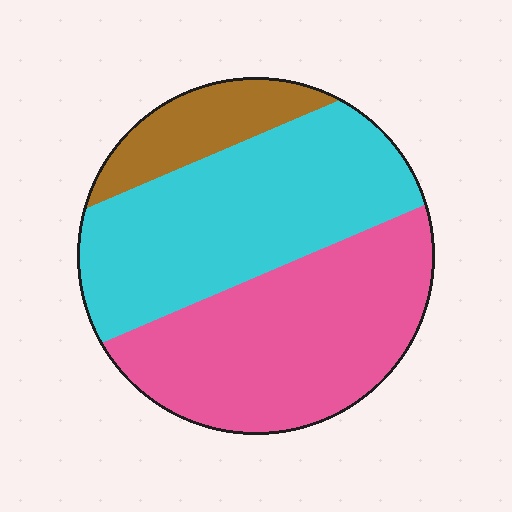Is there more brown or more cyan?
Cyan.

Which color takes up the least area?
Brown, at roughly 15%.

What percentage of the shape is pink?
Pink covers 43% of the shape.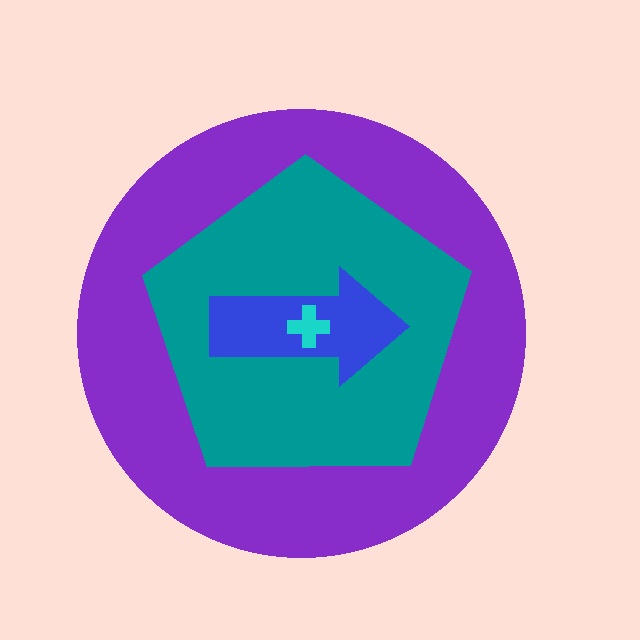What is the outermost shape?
The purple circle.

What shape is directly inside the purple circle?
The teal pentagon.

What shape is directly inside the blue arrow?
The cyan cross.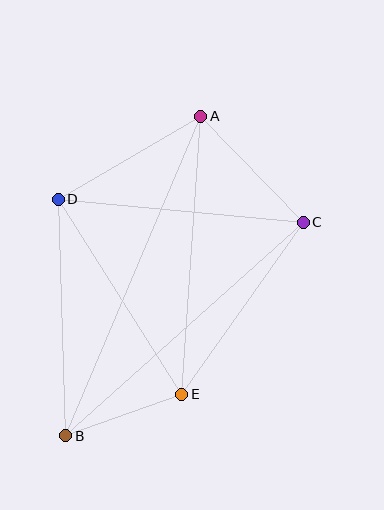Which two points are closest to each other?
Points B and E are closest to each other.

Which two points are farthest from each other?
Points A and B are farthest from each other.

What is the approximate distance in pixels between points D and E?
The distance between D and E is approximately 231 pixels.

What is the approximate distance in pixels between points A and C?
The distance between A and C is approximately 147 pixels.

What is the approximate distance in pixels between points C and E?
The distance between C and E is approximately 211 pixels.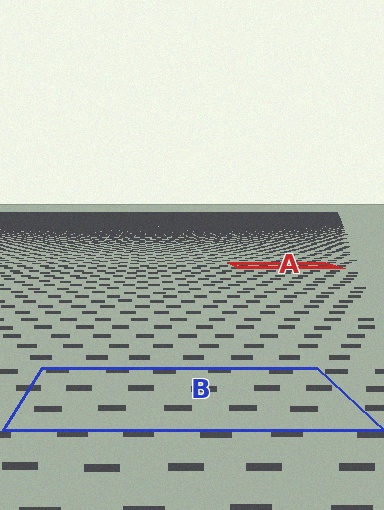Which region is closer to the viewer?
Region B is closer. The texture elements there are larger and more spread out.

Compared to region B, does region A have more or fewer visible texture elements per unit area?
Region A has more texture elements per unit area — they are packed more densely because it is farther away.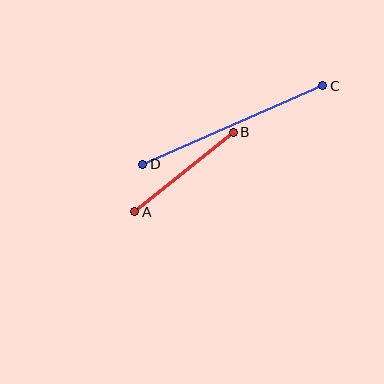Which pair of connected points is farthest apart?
Points C and D are farthest apart.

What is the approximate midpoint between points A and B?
The midpoint is at approximately (184, 172) pixels.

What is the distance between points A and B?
The distance is approximately 127 pixels.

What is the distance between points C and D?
The distance is approximately 196 pixels.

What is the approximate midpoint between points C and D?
The midpoint is at approximately (233, 125) pixels.